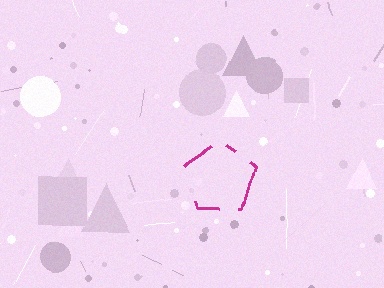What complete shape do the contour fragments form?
The contour fragments form a pentagon.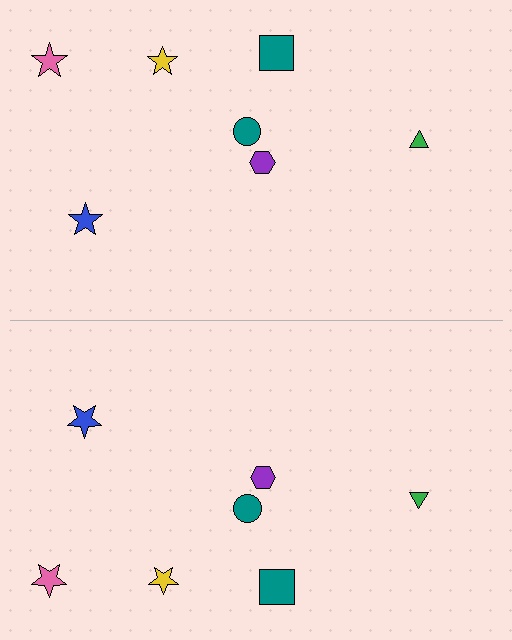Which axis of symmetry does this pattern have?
The pattern has a horizontal axis of symmetry running through the center of the image.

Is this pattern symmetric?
Yes, this pattern has bilateral (reflection) symmetry.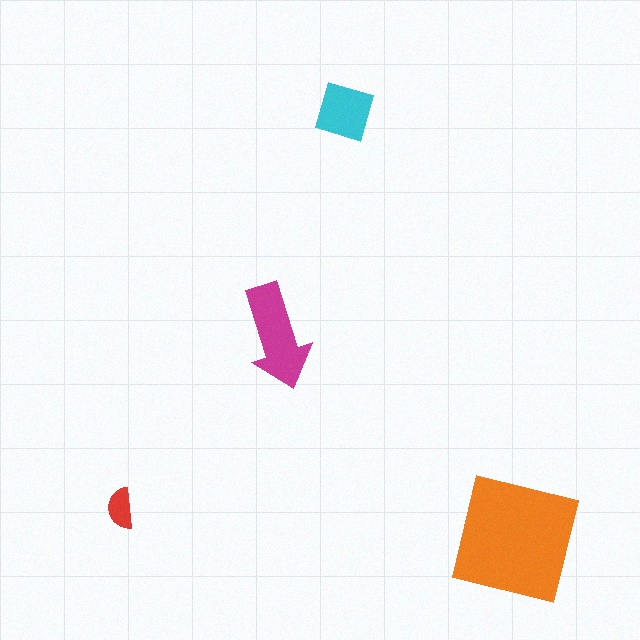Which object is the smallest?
The red semicircle.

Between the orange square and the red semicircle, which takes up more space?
The orange square.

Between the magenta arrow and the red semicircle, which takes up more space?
The magenta arrow.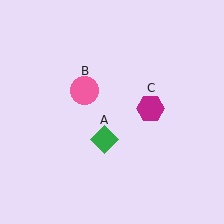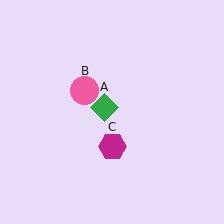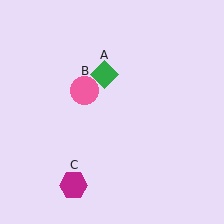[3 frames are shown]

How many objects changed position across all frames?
2 objects changed position: green diamond (object A), magenta hexagon (object C).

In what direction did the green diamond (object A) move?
The green diamond (object A) moved up.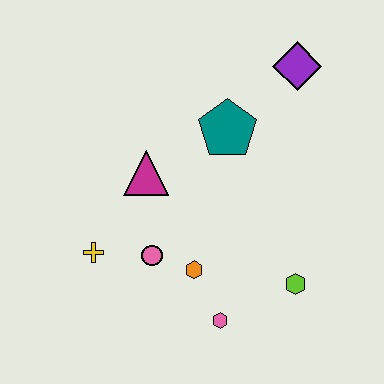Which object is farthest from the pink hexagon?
The purple diamond is farthest from the pink hexagon.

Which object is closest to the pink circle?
The orange hexagon is closest to the pink circle.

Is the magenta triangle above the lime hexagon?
Yes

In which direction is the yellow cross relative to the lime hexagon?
The yellow cross is to the left of the lime hexagon.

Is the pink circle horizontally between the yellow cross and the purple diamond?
Yes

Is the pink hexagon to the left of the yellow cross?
No